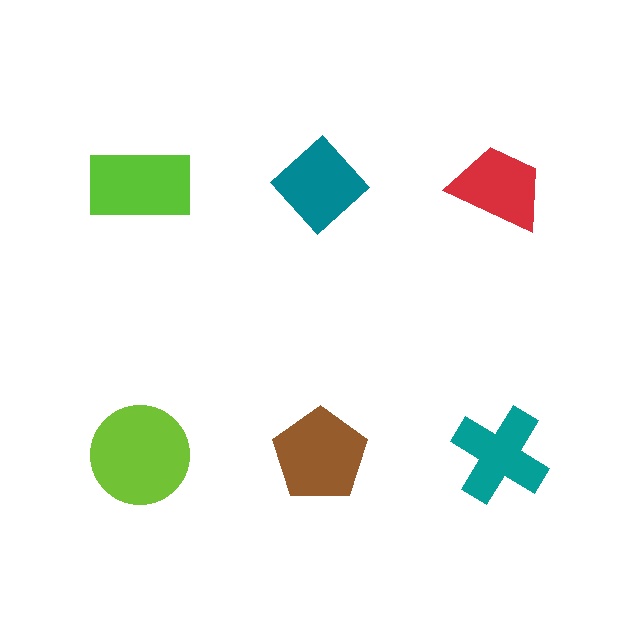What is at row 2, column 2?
A brown pentagon.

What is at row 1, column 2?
A teal diamond.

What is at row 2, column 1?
A lime circle.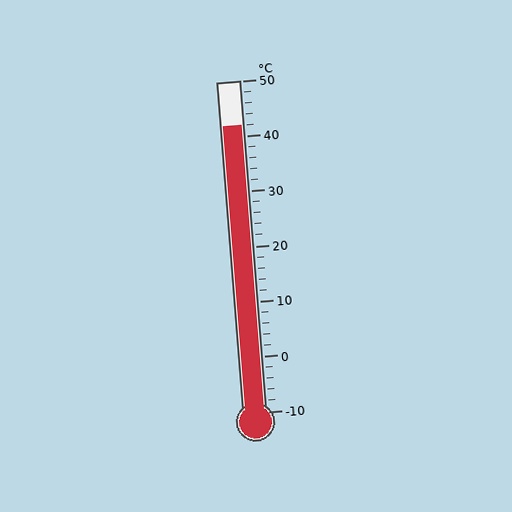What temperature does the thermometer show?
The thermometer shows approximately 42°C.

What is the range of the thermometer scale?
The thermometer scale ranges from -10°C to 50°C.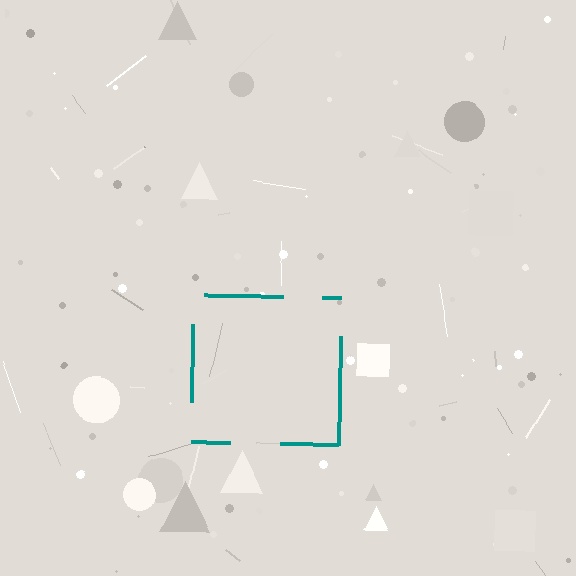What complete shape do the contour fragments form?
The contour fragments form a square.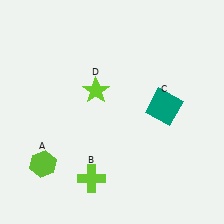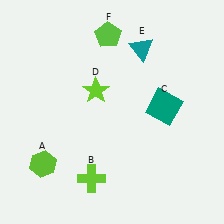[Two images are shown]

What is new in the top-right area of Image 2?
A teal triangle (E) was added in the top-right area of Image 2.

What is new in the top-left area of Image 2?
A lime pentagon (F) was added in the top-left area of Image 2.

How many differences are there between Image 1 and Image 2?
There are 2 differences between the two images.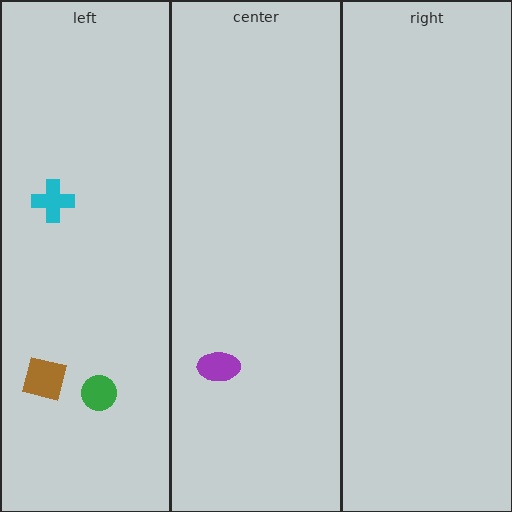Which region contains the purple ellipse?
The center region.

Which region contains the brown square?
The left region.